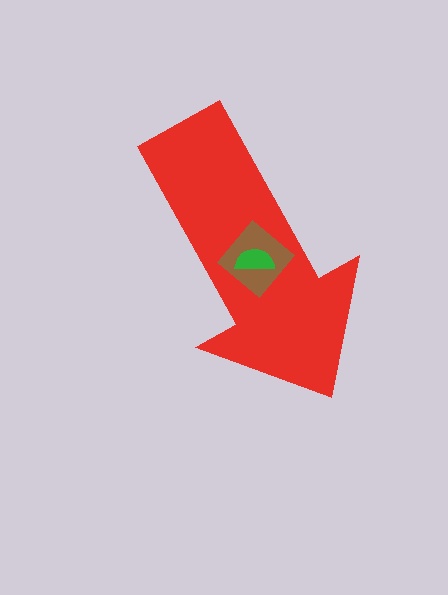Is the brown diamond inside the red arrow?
Yes.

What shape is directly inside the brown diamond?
The green semicircle.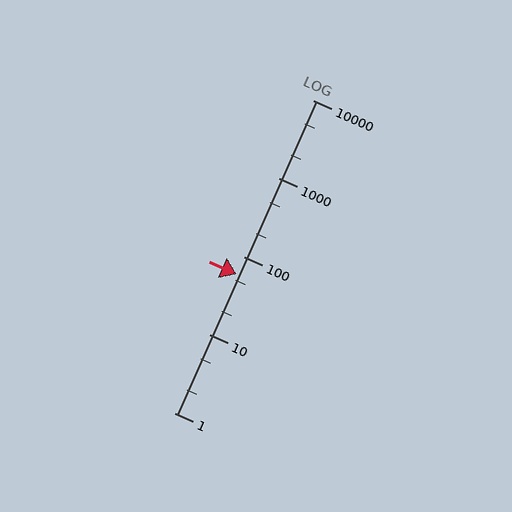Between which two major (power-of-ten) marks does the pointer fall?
The pointer is between 10 and 100.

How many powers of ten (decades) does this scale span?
The scale spans 4 decades, from 1 to 10000.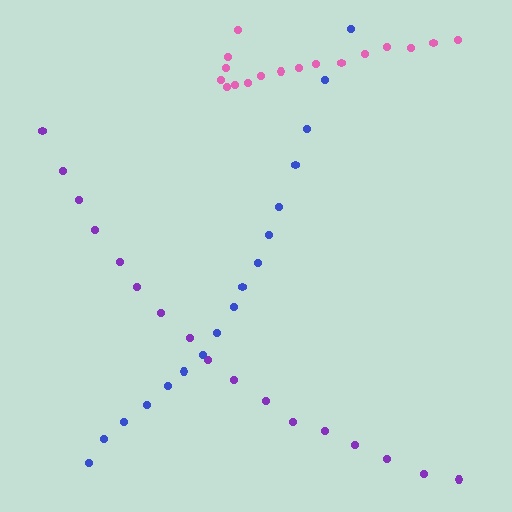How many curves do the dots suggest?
There are 3 distinct paths.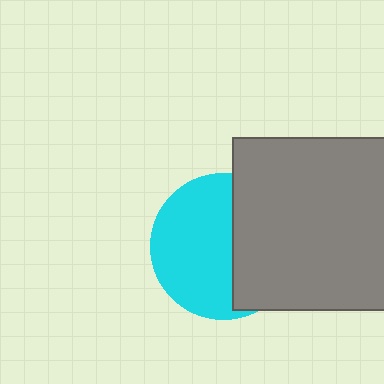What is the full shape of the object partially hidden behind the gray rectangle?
The partially hidden object is a cyan circle.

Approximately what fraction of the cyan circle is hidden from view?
Roughly 42% of the cyan circle is hidden behind the gray rectangle.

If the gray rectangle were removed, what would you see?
You would see the complete cyan circle.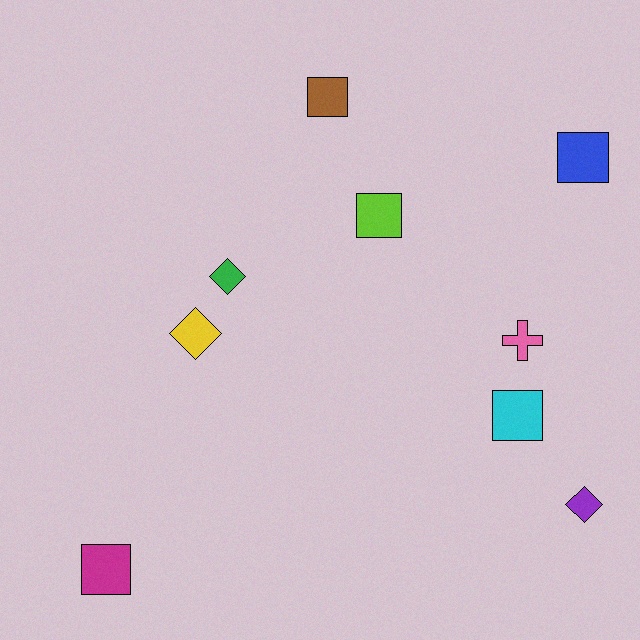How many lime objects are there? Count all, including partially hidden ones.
There is 1 lime object.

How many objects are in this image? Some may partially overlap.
There are 9 objects.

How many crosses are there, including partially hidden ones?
There is 1 cross.